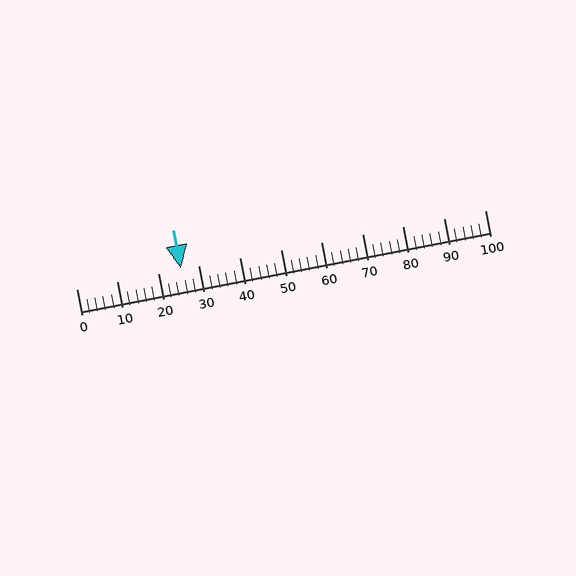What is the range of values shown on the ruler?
The ruler shows values from 0 to 100.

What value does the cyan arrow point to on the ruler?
The cyan arrow points to approximately 26.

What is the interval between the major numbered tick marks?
The major tick marks are spaced 10 units apart.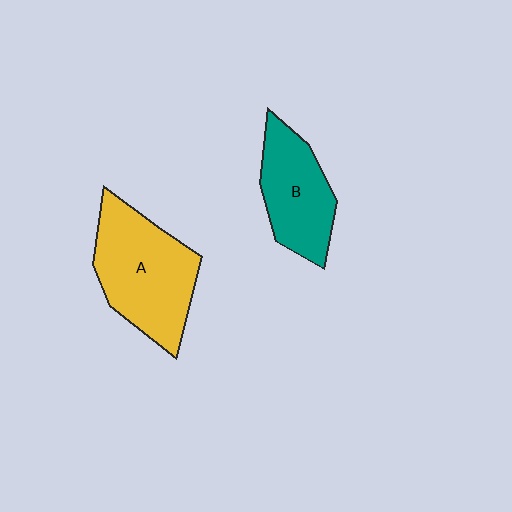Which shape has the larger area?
Shape A (yellow).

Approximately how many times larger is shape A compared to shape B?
Approximately 1.4 times.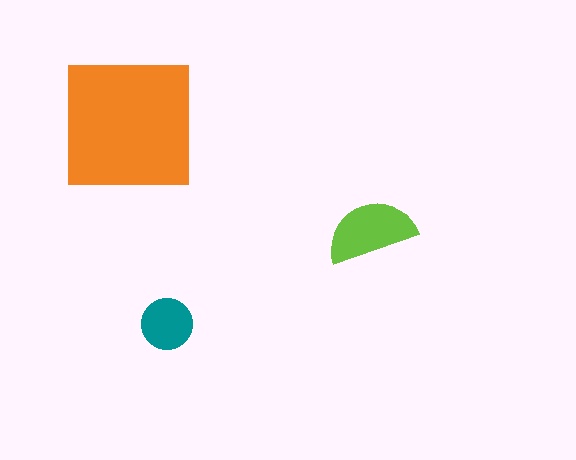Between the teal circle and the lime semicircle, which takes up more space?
The lime semicircle.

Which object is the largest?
The orange square.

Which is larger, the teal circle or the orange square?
The orange square.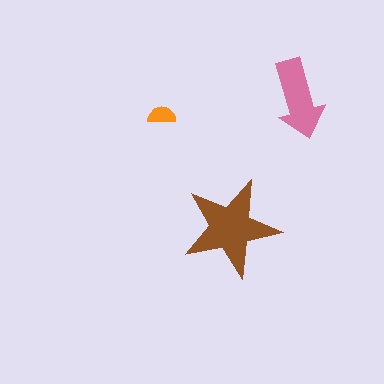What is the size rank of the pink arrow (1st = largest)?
2nd.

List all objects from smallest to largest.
The orange semicircle, the pink arrow, the brown star.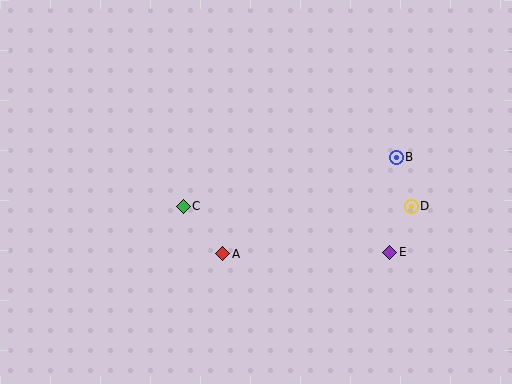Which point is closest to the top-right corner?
Point B is closest to the top-right corner.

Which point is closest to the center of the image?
Point A at (223, 254) is closest to the center.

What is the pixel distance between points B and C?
The distance between B and C is 219 pixels.